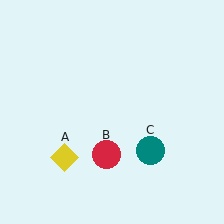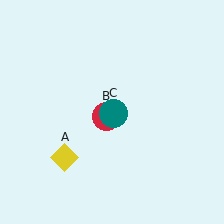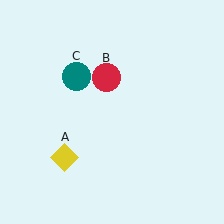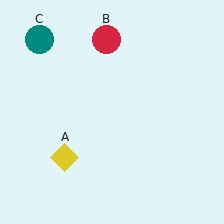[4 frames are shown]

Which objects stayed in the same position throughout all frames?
Yellow diamond (object A) remained stationary.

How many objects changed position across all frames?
2 objects changed position: red circle (object B), teal circle (object C).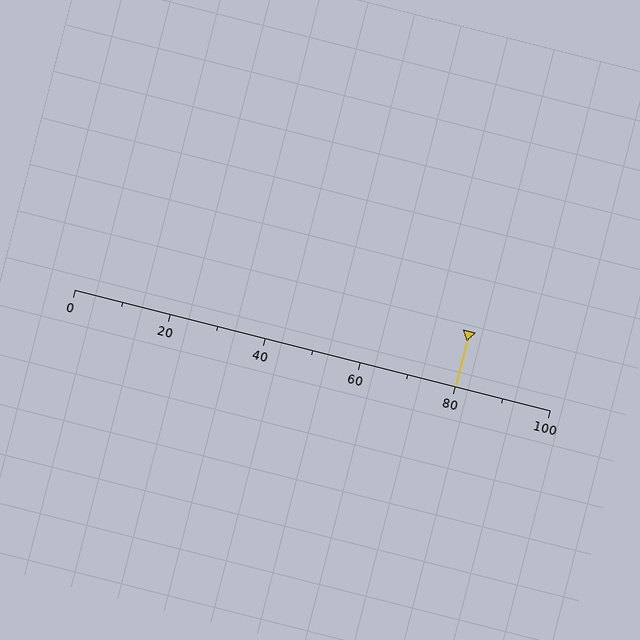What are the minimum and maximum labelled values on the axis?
The axis runs from 0 to 100.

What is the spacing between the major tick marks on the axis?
The major ticks are spaced 20 apart.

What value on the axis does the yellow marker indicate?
The marker indicates approximately 80.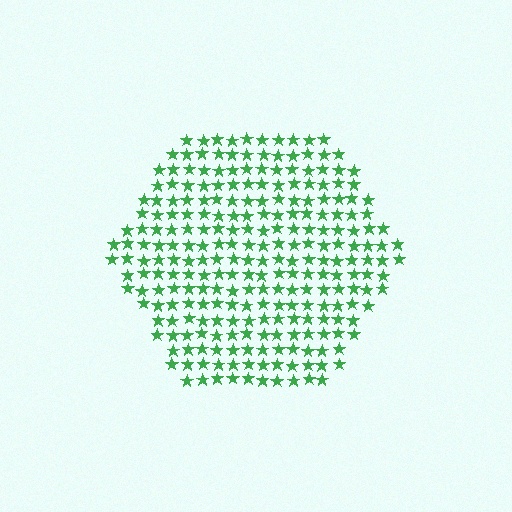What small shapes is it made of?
It is made of small stars.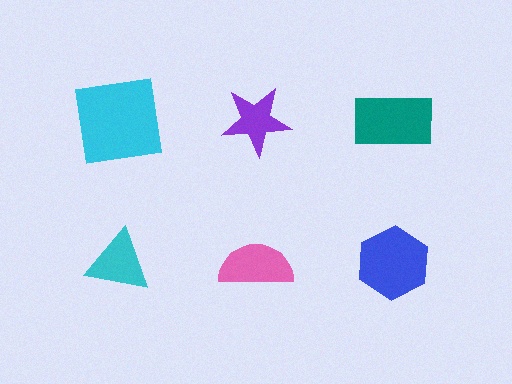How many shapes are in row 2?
3 shapes.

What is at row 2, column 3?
A blue hexagon.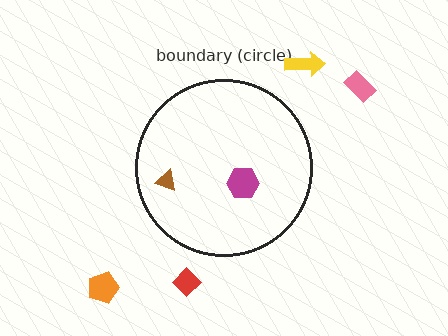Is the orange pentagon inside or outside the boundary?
Outside.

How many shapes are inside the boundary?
2 inside, 4 outside.